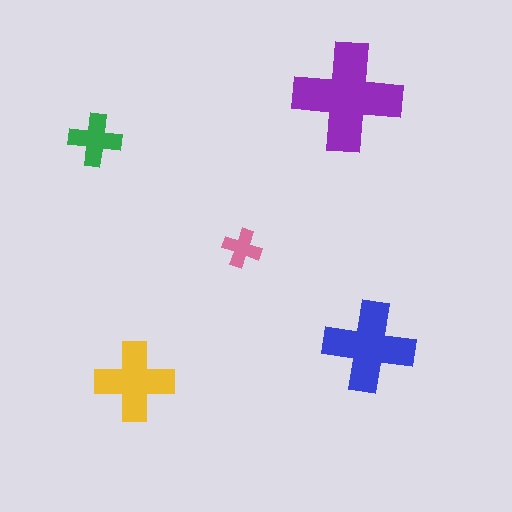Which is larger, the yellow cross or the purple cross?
The purple one.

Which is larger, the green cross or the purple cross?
The purple one.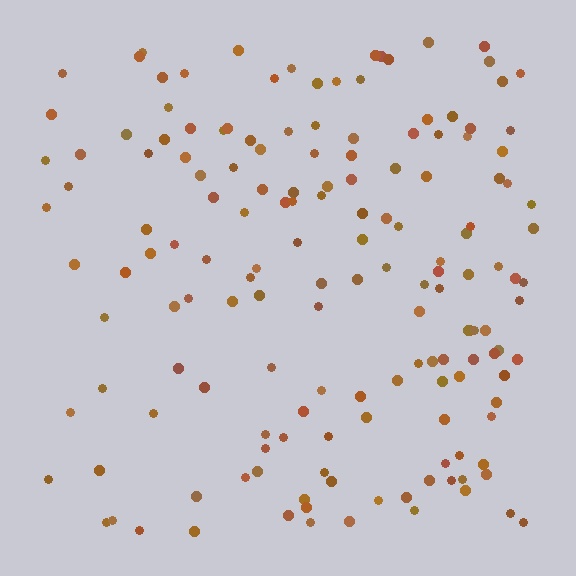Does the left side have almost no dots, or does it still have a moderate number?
Still a moderate number, just noticeably fewer than the right.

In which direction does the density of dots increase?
From left to right, with the right side densest.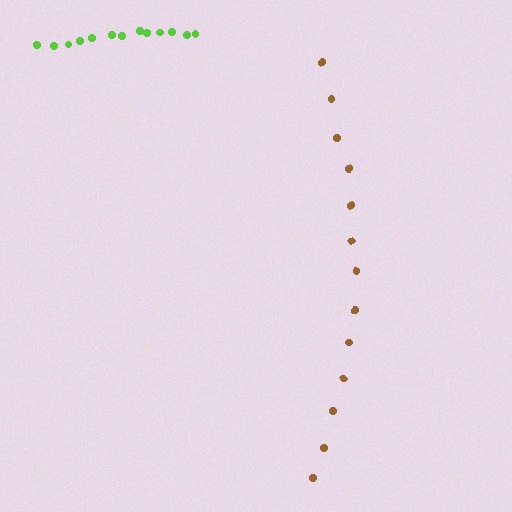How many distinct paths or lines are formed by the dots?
There are 2 distinct paths.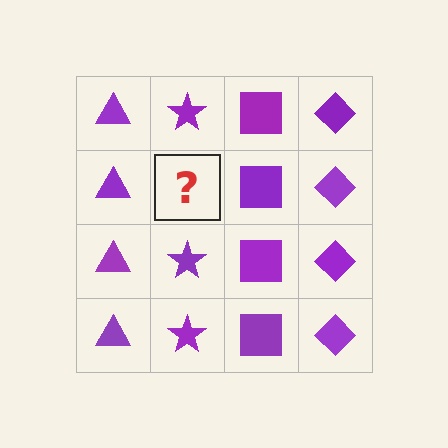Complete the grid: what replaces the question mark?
The question mark should be replaced with a purple star.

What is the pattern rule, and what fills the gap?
The rule is that each column has a consistent shape. The gap should be filled with a purple star.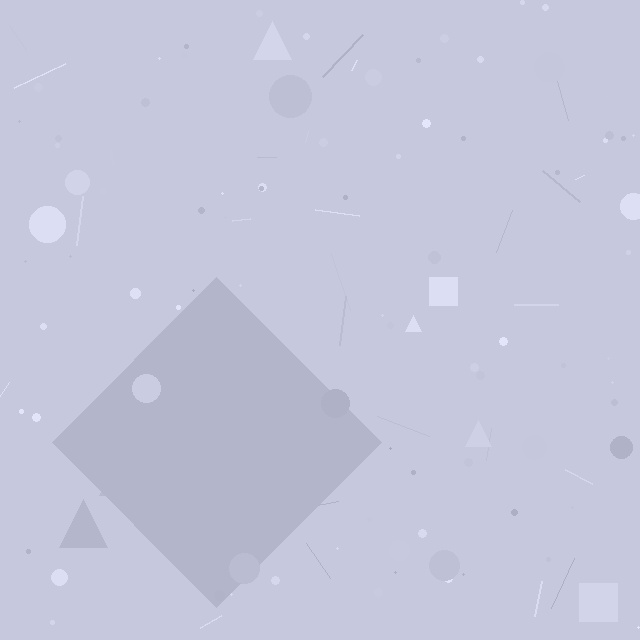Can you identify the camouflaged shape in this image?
The camouflaged shape is a diamond.